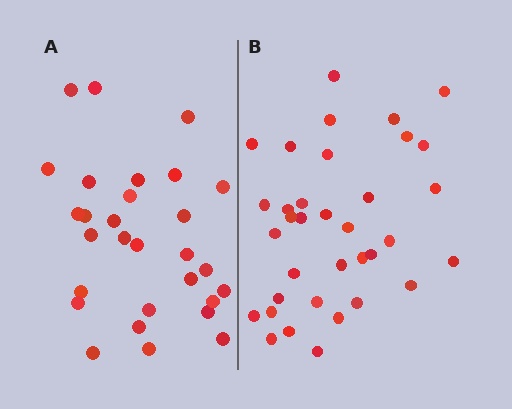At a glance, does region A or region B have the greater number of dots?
Region B (the right region) has more dots.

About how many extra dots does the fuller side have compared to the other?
Region B has about 6 more dots than region A.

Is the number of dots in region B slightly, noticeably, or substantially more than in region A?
Region B has only slightly more — the two regions are fairly close. The ratio is roughly 1.2 to 1.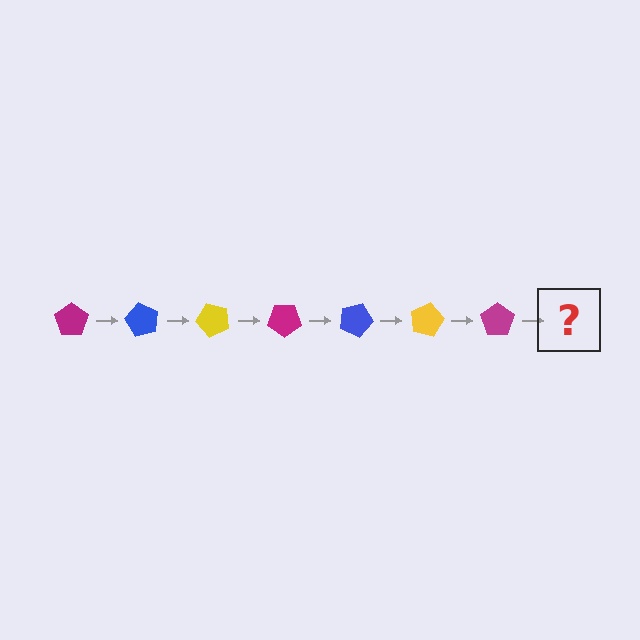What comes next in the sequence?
The next element should be a blue pentagon, rotated 420 degrees from the start.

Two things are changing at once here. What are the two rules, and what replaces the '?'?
The two rules are that it rotates 60 degrees each step and the color cycles through magenta, blue, and yellow. The '?' should be a blue pentagon, rotated 420 degrees from the start.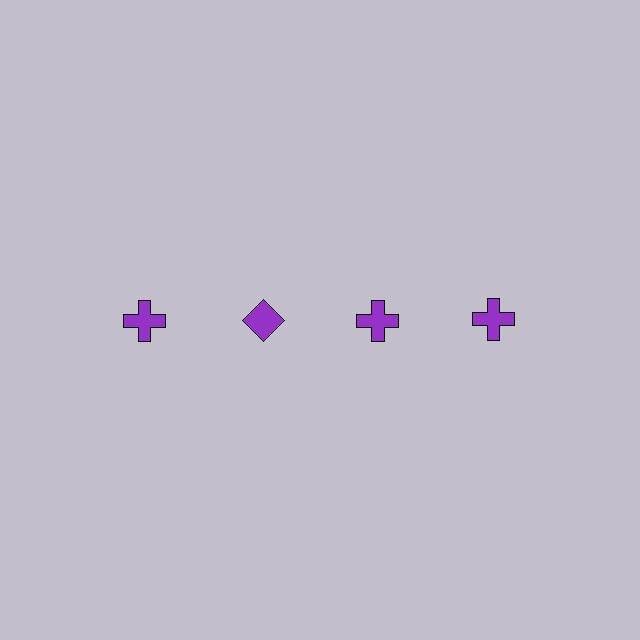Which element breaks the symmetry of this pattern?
The purple diamond in the top row, second from left column breaks the symmetry. All other shapes are purple crosses.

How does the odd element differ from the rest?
It has a different shape: diamond instead of cross.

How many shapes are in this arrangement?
There are 4 shapes arranged in a grid pattern.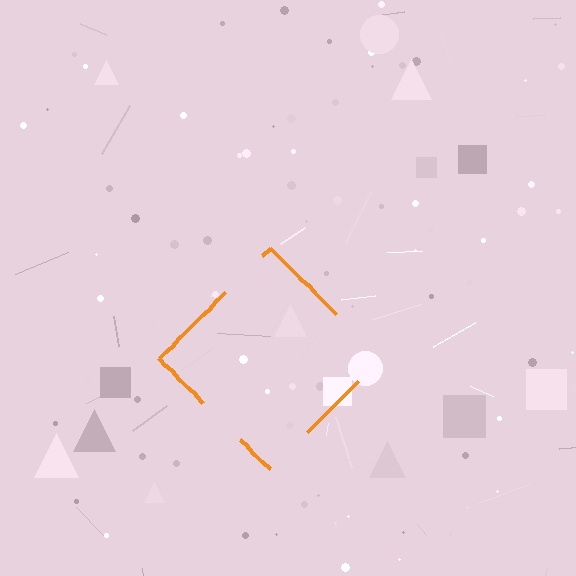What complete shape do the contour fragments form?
The contour fragments form a diamond.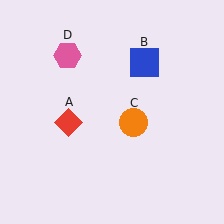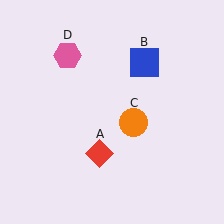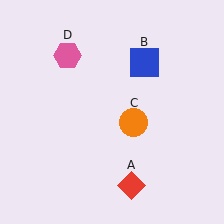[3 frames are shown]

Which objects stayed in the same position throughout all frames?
Blue square (object B) and orange circle (object C) and pink hexagon (object D) remained stationary.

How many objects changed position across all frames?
1 object changed position: red diamond (object A).